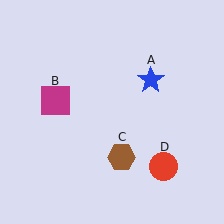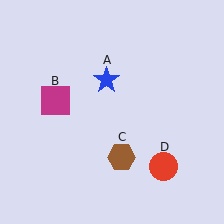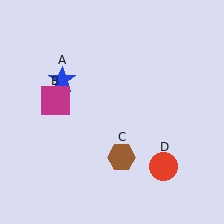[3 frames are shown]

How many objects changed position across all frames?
1 object changed position: blue star (object A).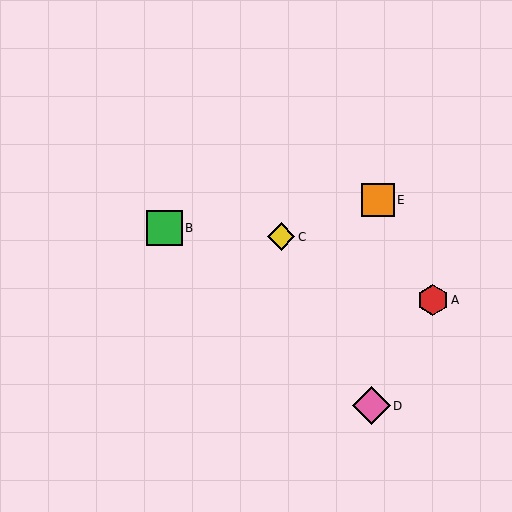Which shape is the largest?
The pink diamond (labeled D) is the largest.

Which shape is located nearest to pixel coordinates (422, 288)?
The red hexagon (labeled A) at (433, 300) is nearest to that location.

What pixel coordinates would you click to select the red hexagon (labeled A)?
Click at (433, 300) to select the red hexagon A.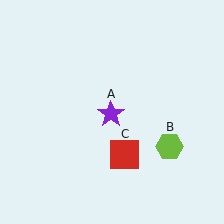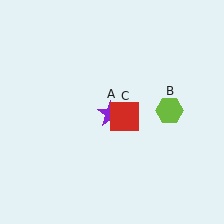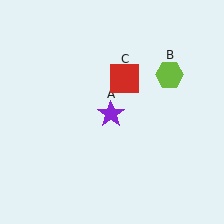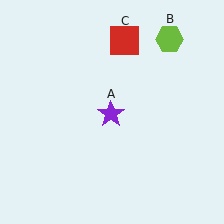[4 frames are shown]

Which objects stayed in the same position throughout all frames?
Purple star (object A) remained stationary.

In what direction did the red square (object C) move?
The red square (object C) moved up.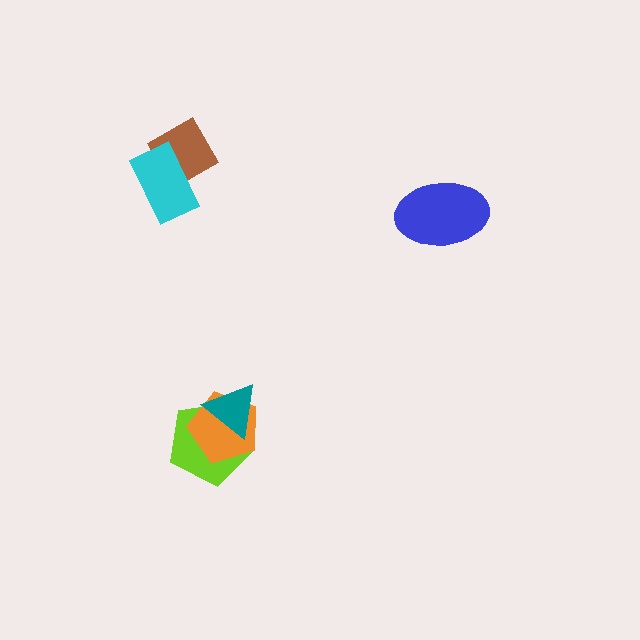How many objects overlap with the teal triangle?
2 objects overlap with the teal triangle.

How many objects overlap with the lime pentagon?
2 objects overlap with the lime pentagon.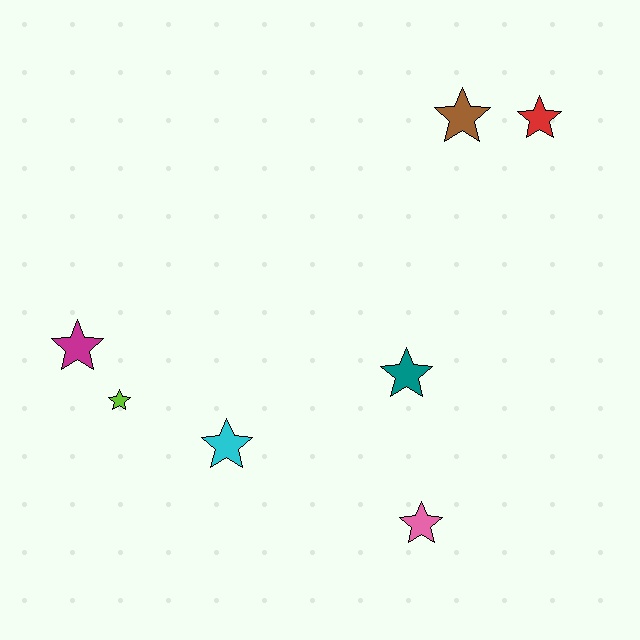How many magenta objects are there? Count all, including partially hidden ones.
There is 1 magenta object.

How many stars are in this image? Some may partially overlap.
There are 7 stars.